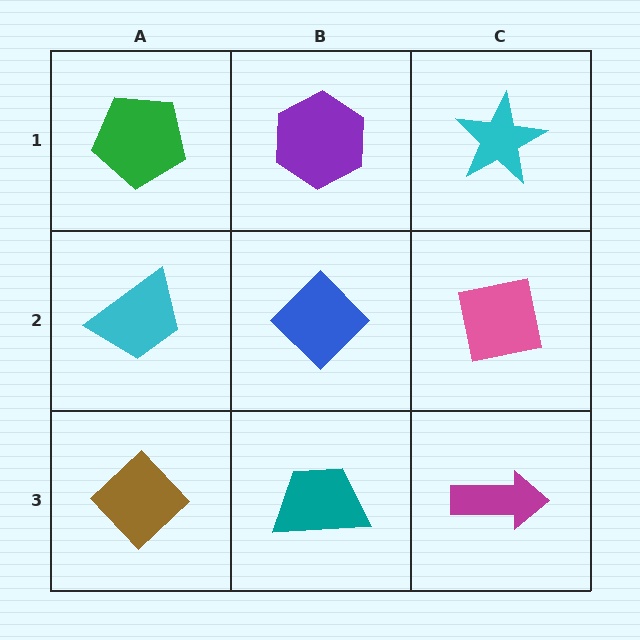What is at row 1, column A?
A green pentagon.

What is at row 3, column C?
A magenta arrow.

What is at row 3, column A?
A brown diamond.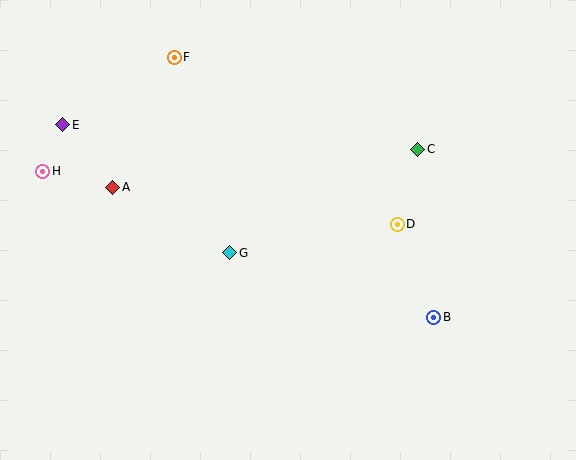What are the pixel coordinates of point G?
Point G is at (230, 253).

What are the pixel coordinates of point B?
Point B is at (434, 317).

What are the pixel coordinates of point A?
Point A is at (113, 187).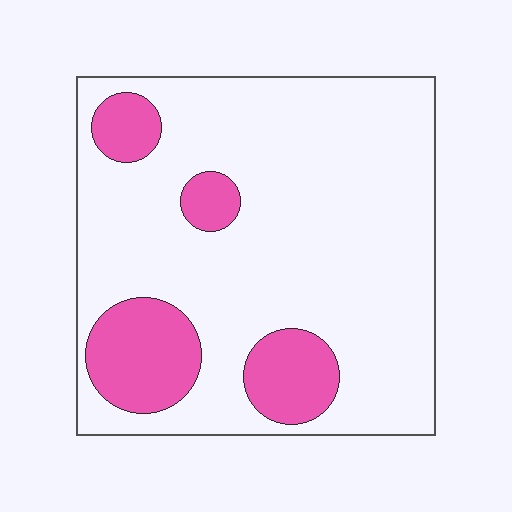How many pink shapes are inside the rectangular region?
4.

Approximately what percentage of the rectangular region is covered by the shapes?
Approximately 20%.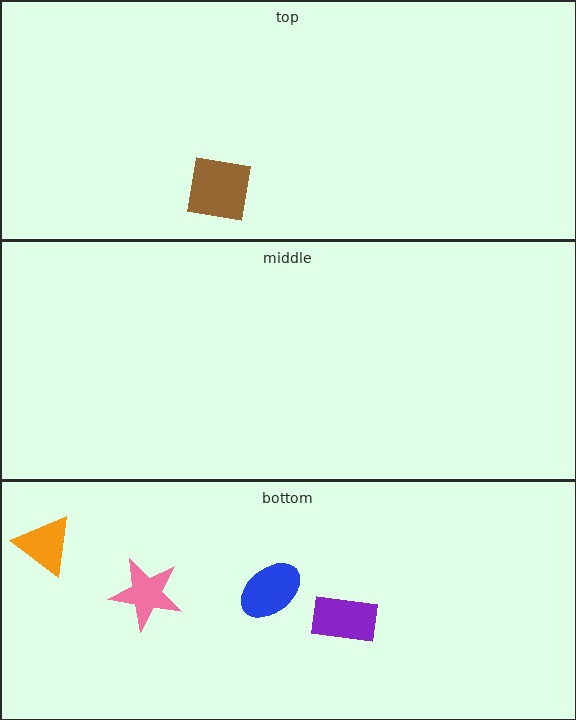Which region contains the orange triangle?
The bottom region.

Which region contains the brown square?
The top region.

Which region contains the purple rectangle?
The bottom region.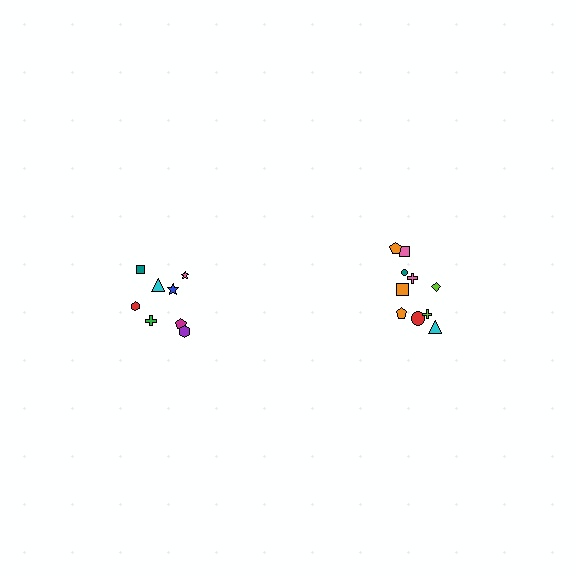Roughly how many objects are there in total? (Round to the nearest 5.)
Roughly 20 objects in total.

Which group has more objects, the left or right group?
The right group.